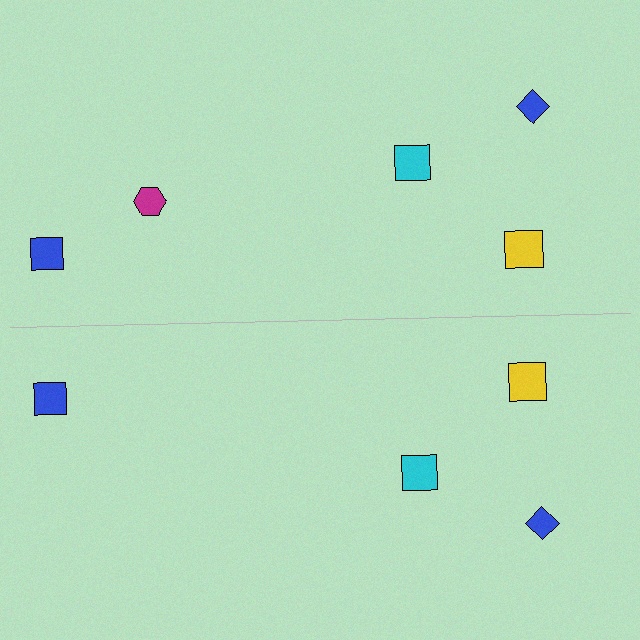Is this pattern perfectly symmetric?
No, the pattern is not perfectly symmetric. A magenta hexagon is missing from the bottom side.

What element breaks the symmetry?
A magenta hexagon is missing from the bottom side.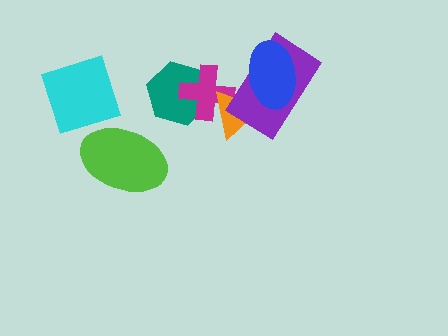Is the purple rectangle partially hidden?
Yes, it is partially covered by another shape.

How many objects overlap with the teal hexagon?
1 object overlaps with the teal hexagon.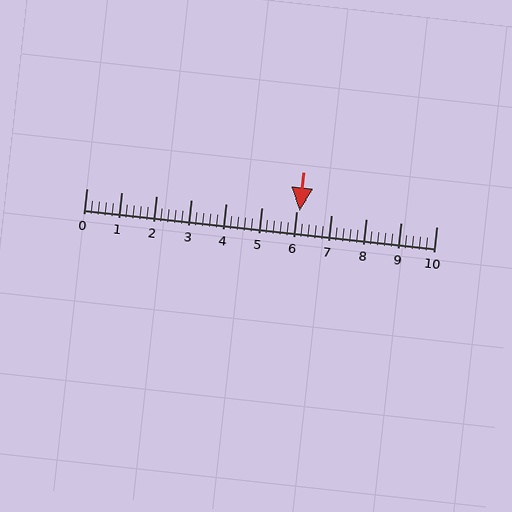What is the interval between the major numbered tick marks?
The major tick marks are spaced 1 units apart.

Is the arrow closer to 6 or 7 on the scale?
The arrow is closer to 6.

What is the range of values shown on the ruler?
The ruler shows values from 0 to 10.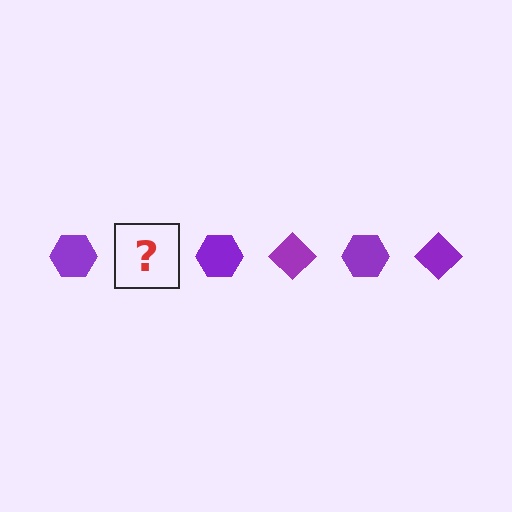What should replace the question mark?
The question mark should be replaced with a purple diamond.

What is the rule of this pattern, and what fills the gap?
The rule is that the pattern cycles through hexagon, diamond shapes in purple. The gap should be filled with a purple diamond.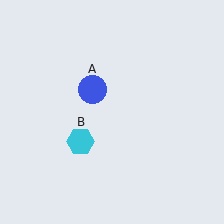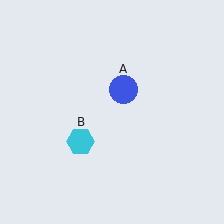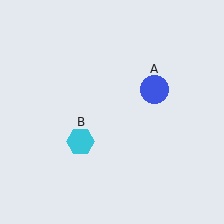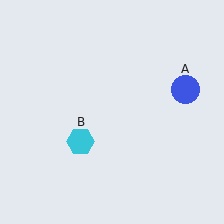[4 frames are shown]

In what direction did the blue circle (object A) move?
The blue circle (object A) moved right.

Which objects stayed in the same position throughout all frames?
Cyan hexagon (object B) remained stationary.